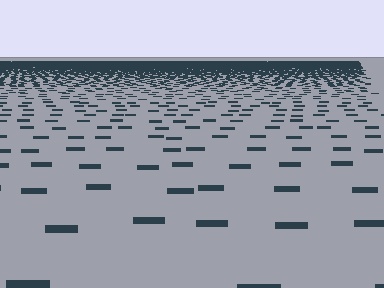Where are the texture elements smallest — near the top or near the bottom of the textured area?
Near the top.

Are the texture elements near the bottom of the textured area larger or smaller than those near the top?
Larger. Near the bottom, elements are closer to the viewer and appear at a bigger on-screen size.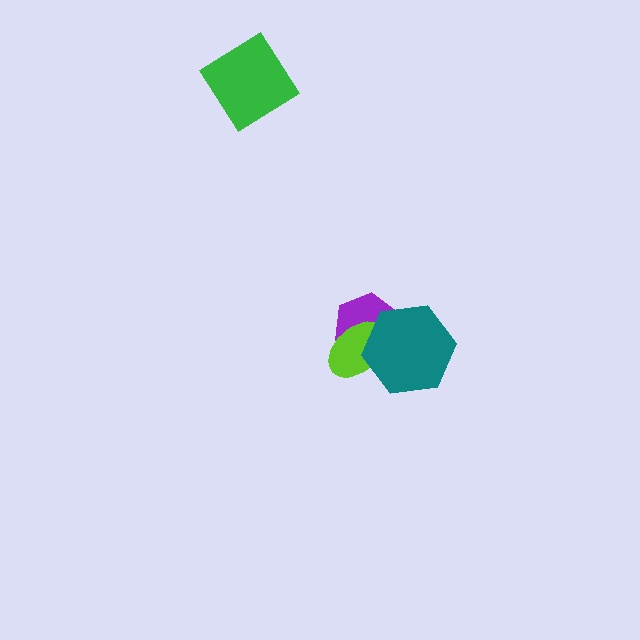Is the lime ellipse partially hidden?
Yes, it is partially covered by another shape.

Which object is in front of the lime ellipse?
The teal hexagon is in front of the lime ellipse.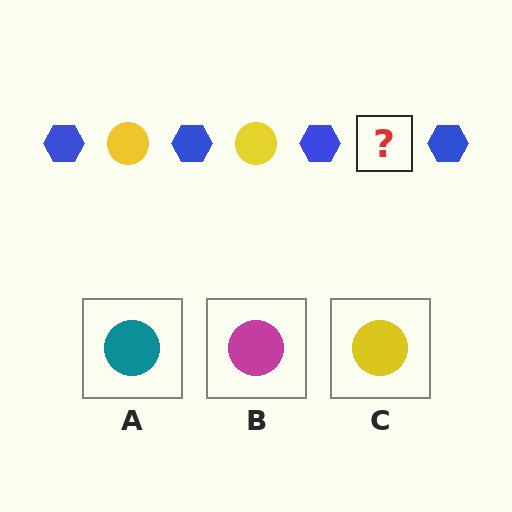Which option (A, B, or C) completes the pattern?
C.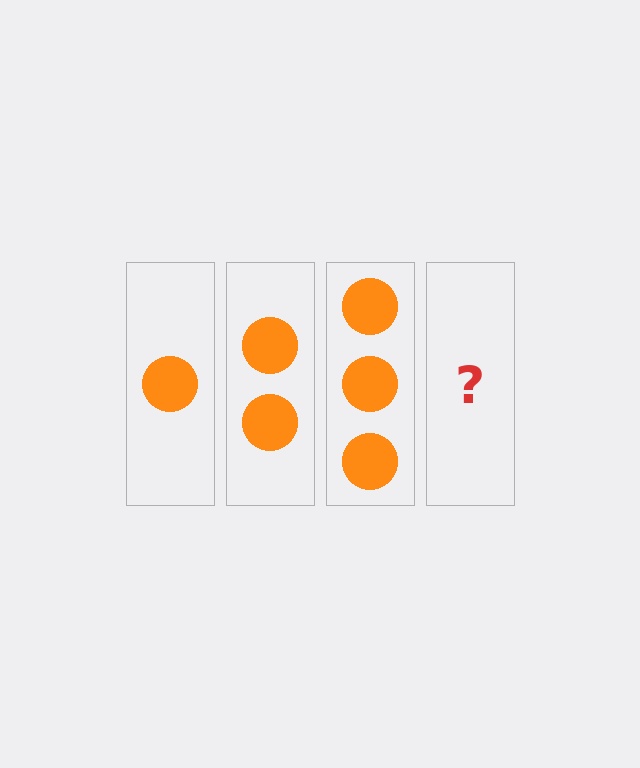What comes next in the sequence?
The next element should be 4 circles.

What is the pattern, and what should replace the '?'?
The pattern is that each step adds one more circle. The '?' should be 4 circles.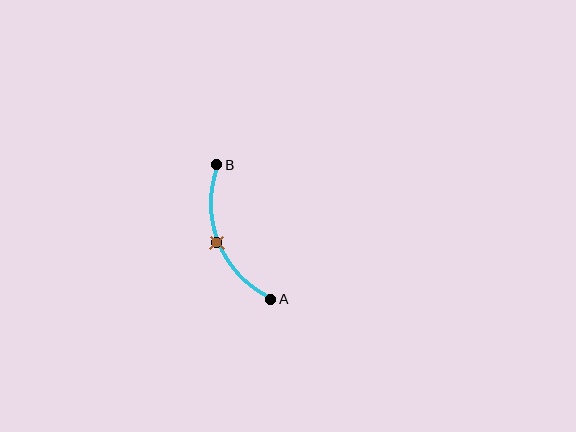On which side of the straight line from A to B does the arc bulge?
The arc bulges to the left of the straight line connecting A and B.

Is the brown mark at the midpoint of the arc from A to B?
Yes. The brown mark lies on the arc at equal arc-length from both A and B — it is the arc midpoint.